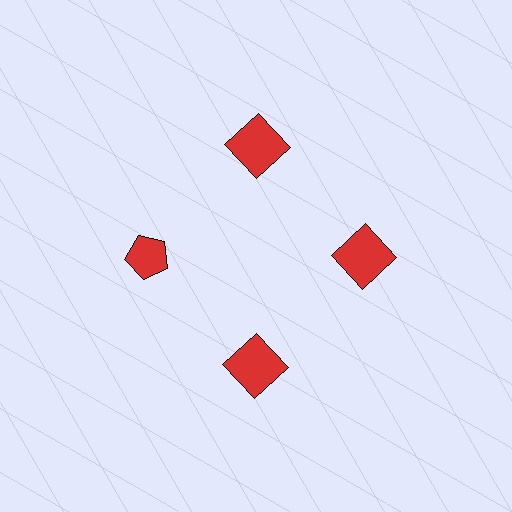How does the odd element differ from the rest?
It has a different shape: pentagon instead of square.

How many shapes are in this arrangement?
There are 4 shapes arranged in a ring pattern.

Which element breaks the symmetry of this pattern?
The red pentagon at roughly the 9 o'clock position breaks the symmetry. All other shapes are red squares.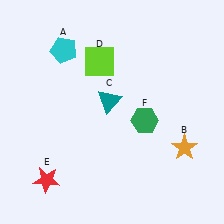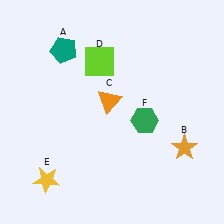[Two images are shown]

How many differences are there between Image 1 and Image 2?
There are 3 differences between the two images.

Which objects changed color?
A changed from cyan to teal. C changed from teal to orange. E changed from red to yellow.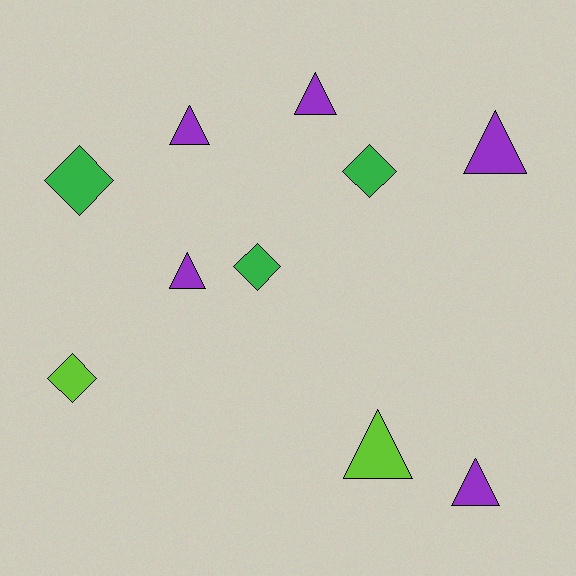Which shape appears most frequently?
Triangle, with 6 objects.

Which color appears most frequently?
Purple, with 5 objects.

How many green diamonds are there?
There are 3 green diamonds.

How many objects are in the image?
There are 10 objects.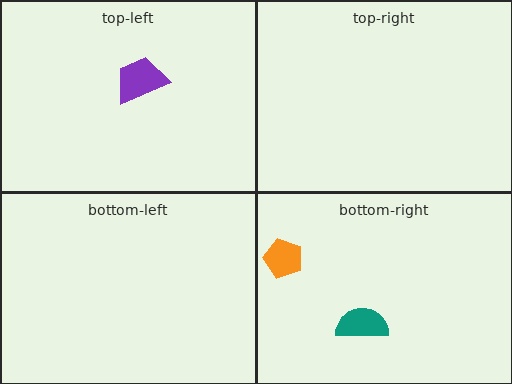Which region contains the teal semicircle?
The bottom-right region.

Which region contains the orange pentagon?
The bottom-right region.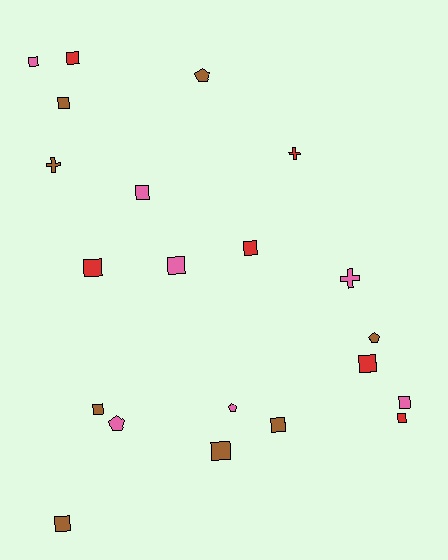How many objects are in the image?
There are 21 objects.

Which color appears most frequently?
Brown, with 8 objects.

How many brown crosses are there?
There is 1 brown cross.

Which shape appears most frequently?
Square, with 14 objects.